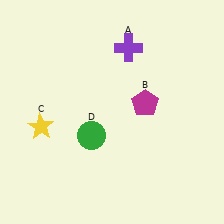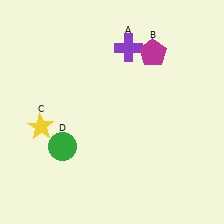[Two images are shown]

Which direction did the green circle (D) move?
The green circle (D) moved left.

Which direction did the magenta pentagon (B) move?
The magenta pentagon (B) moved up.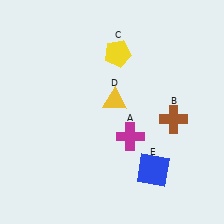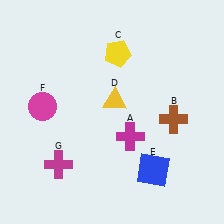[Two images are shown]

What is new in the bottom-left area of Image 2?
A magenta cross (G) was added in the bottom-left area of Image 2.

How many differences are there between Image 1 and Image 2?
There are 2 differences between the two images.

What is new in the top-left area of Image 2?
A magenta circle (F) was added in the top-left area of Image 2.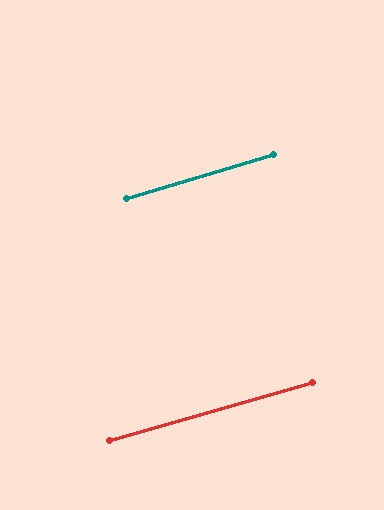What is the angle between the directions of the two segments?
Approximately 1 degree.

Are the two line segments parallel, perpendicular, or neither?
Parallel — their directions differ by only 0.5°.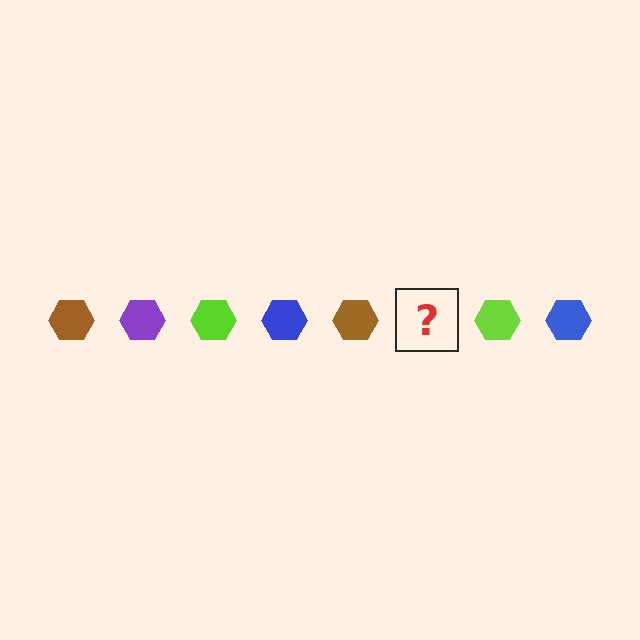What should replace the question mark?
The question mark should be replaced with a purple hexagon.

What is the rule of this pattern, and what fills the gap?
The rule is that the pattern cycles through brown, purple, lime, blue hexagons. The gap should be filled with a purple hexagon.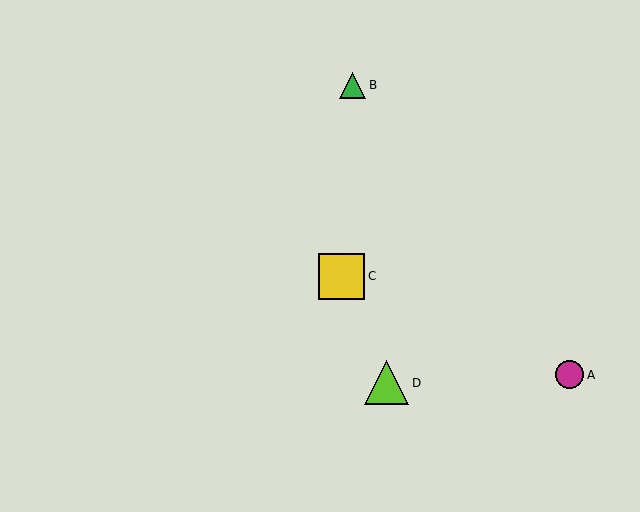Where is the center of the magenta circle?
The center of the magenta circle is at (569, 375).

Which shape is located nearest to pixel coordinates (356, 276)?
The yellow square (labeled C) at (342, 276) is nearest to that location.